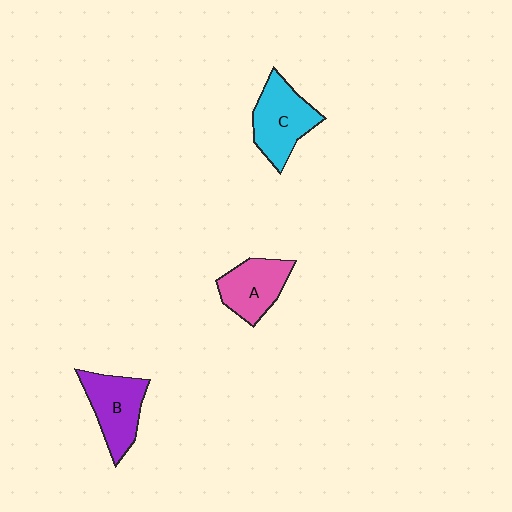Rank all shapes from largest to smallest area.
From largest to smallest: C (cyan), B (purple), A (pink).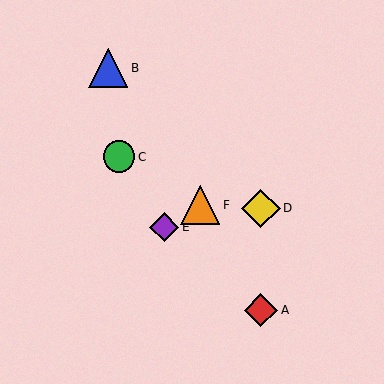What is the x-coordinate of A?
Object A is at x≈261.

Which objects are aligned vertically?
Objects A, D are aligned vertically.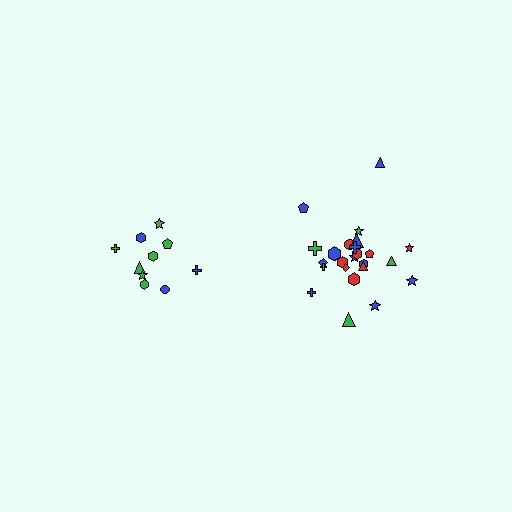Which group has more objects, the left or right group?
The right group.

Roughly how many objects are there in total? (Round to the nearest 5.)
Roughly 35 objects in total.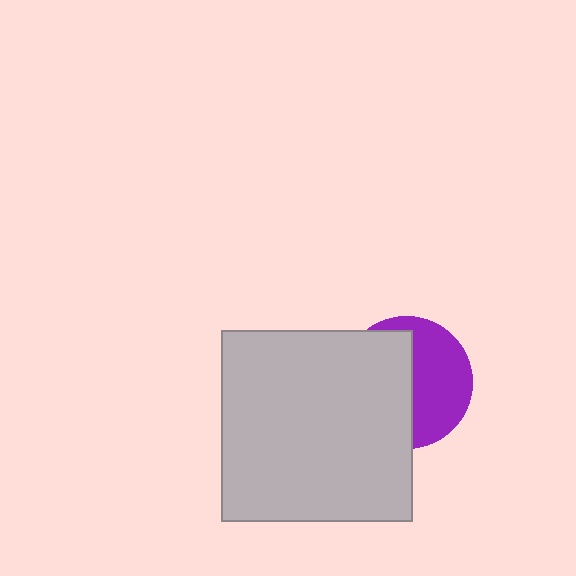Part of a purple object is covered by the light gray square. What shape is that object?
It is a circle.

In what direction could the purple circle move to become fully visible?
The purple circle could move right. That would shift it out from behind the light gray square entirely.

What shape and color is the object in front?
The object in front is a light gray square.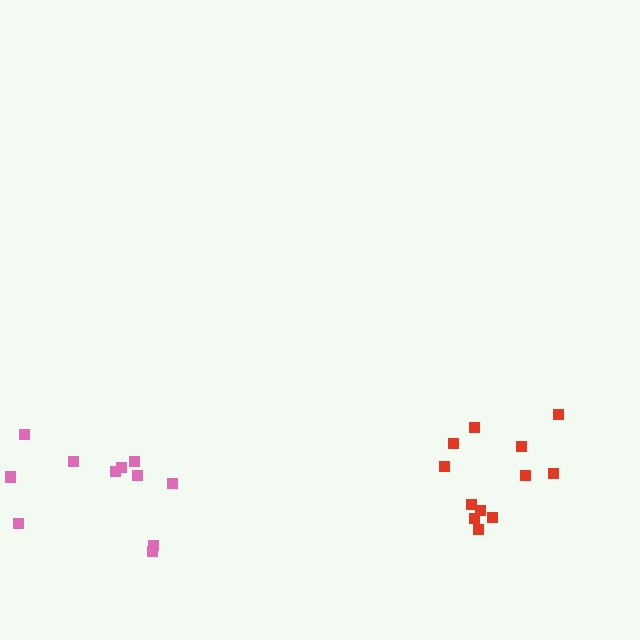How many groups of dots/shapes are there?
There are 2 groups.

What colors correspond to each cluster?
The clusters are colored: red, pink.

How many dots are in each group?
Group 1: 12 dots, Group 2: 11 dots (23 total).